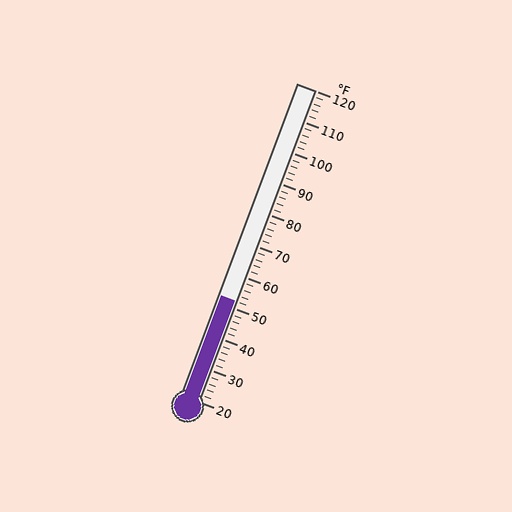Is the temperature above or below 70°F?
The temperature is below 70°F.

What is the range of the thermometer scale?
The thermometer scale ranges from 20°F to 120°F.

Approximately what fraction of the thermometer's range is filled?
The thermometer is filled to approximately 30% of its range.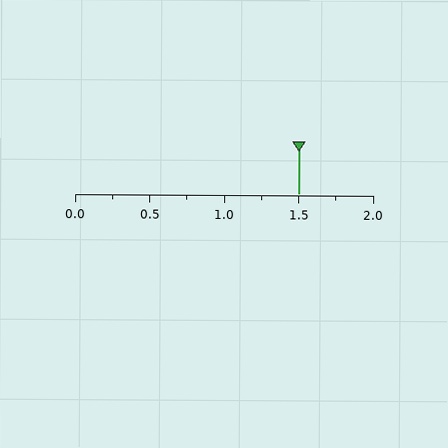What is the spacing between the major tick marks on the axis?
The major ticks are spaced 0.5 apart.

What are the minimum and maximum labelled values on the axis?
The axis runs from 0.0 to 2.0.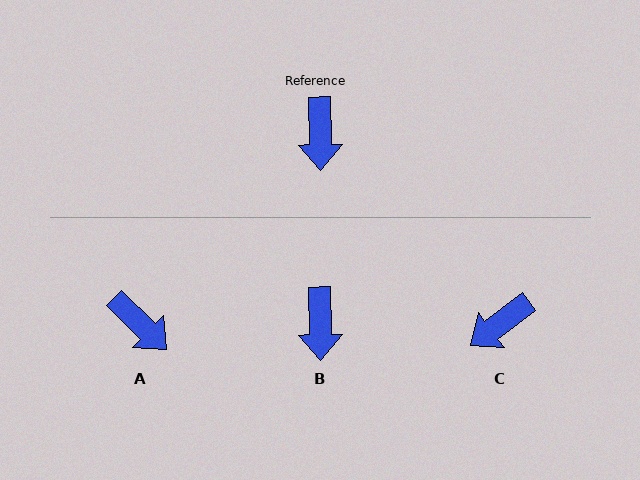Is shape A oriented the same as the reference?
No, it is off by about 44 degrees.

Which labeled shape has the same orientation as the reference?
B.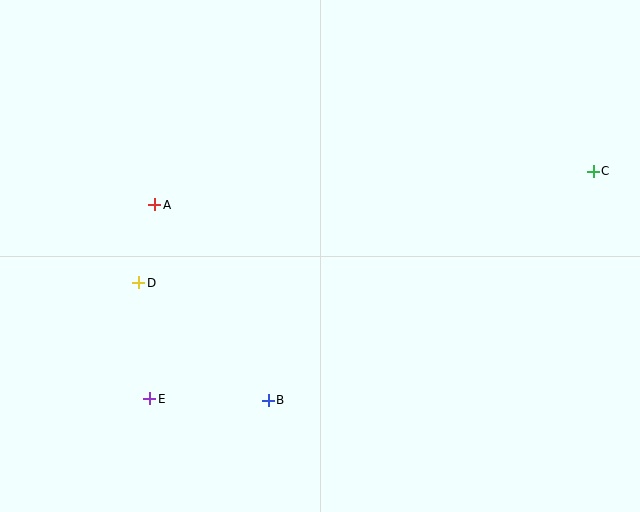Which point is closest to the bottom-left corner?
Point E is closest to the bottom-left corner.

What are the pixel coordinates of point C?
Point C is at (593, 171).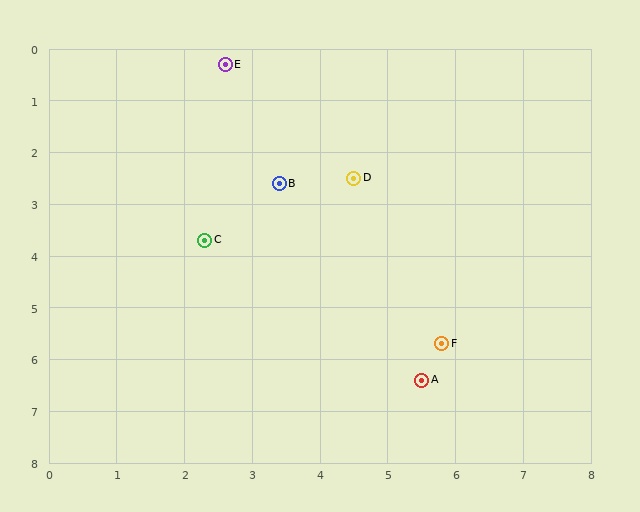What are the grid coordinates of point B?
Point B is at approximately (3.4, 2.6).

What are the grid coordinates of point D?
Point D is at approximately (4.5, 2.5).